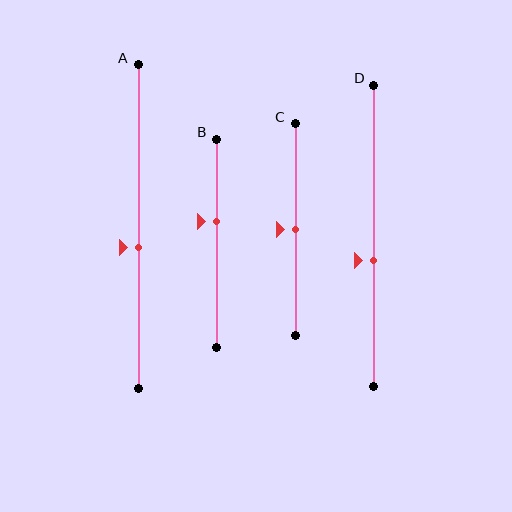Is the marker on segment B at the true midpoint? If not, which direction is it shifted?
No, the marker on segment B is shifted upward by about 11% of the segment length.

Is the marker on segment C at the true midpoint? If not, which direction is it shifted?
Yes, the marker on segment C is at the true midpoint.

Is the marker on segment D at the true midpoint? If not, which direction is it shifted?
No, the marker on segment D is shifted downward by about 8% of the segment length.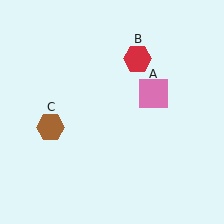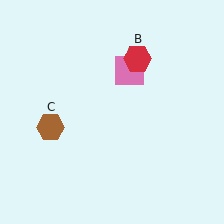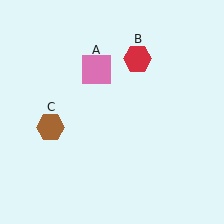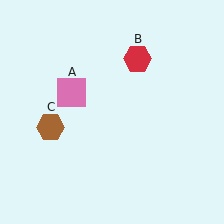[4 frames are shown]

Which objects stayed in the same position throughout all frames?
Red hexagon (object B) and brown hexagon (object C) remained stationary.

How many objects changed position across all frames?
1 object changed position: pink square (object A).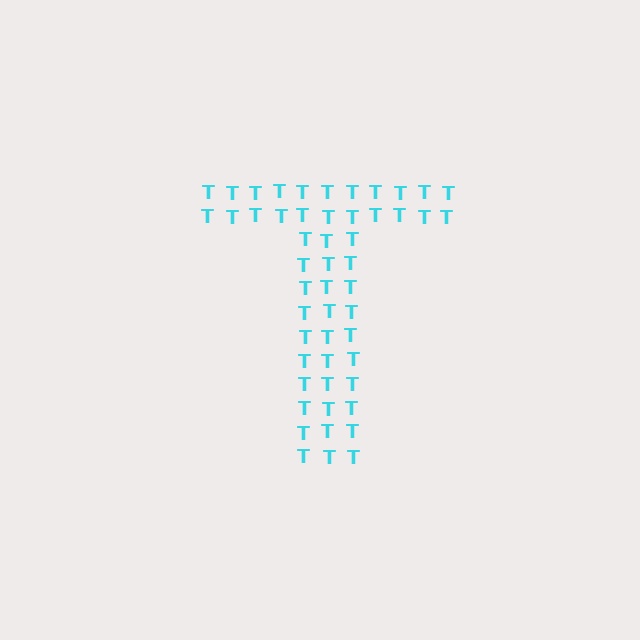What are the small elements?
The small elements are letter T's.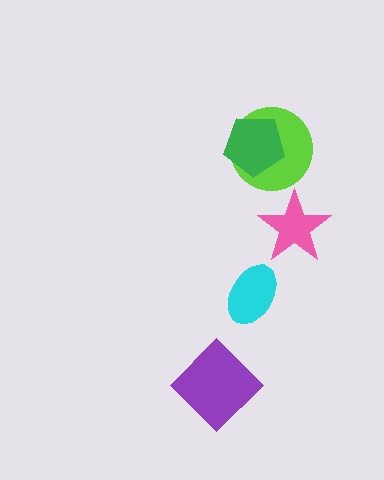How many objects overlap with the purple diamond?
0 objects overlap with the purple diamond.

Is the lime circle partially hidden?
Yes, it is partially covered by another shape.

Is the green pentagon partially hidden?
No, no other shape covers it.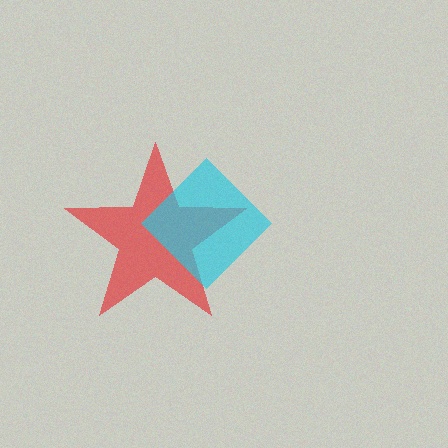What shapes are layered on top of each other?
The layered shapes are: a red star, a cyan diamond.